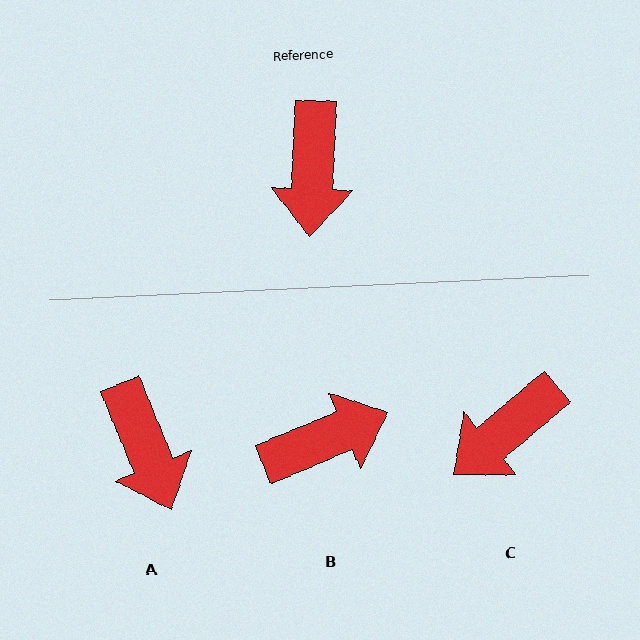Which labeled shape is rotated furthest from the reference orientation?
B, about 115 degrees away.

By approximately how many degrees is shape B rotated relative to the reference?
Approximately 115 degrees counter-clockwise.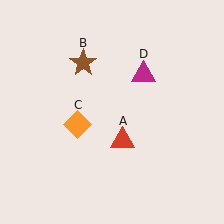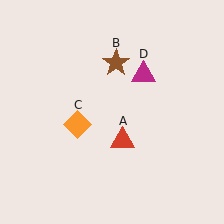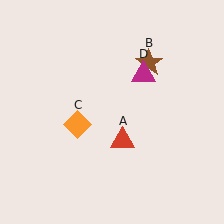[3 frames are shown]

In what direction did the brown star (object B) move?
The brown star (object B) moved right.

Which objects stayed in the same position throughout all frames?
Red triangle (object A) and orange diamond (object C) and magenta triangle (object D) remained stationary.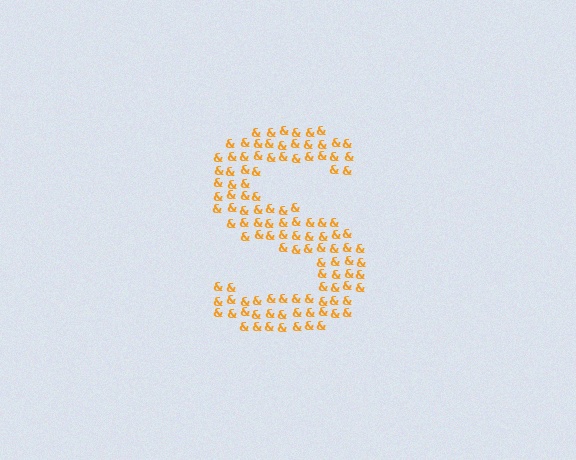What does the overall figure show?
The overall figure shows the letter S.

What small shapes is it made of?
It is made of small ampersands.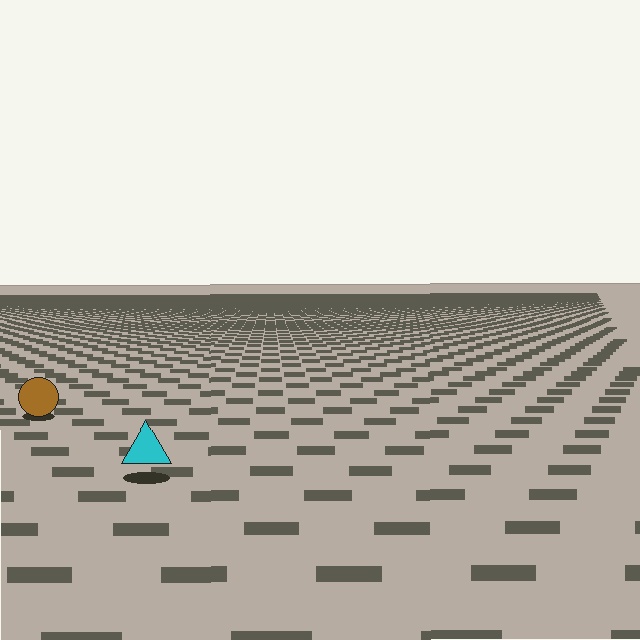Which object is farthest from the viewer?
The brown circle is farthest from the viewer. It appears smaller and the ground texture around it is denser.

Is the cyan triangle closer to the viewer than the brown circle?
Yes. The cyan triangle is closer — you can tell from the texture gradient: the ground texture is coarser near it.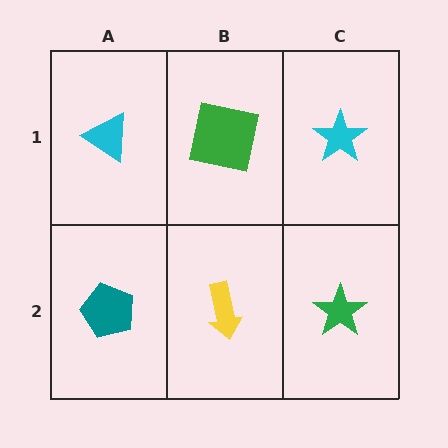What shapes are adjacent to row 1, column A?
A teal pentagon (row 2, column A), a green square (row 1, column B).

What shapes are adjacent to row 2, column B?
A green square (row 1, column B), a teal pentagon (row 2, column A), a green star (row 2, column C).